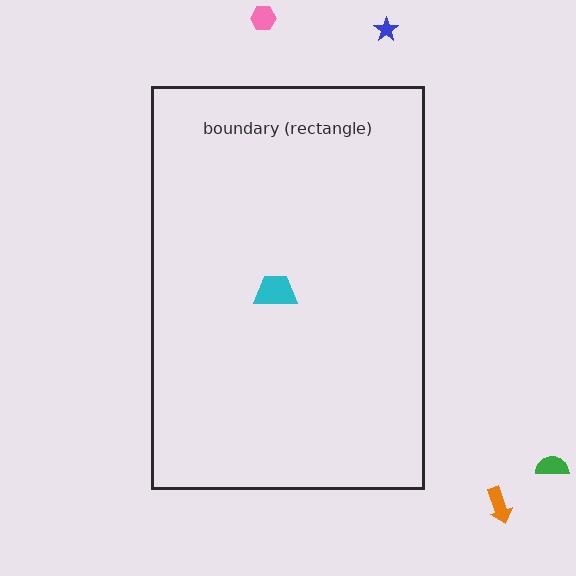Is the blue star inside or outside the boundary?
Outside.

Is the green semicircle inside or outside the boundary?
Outside.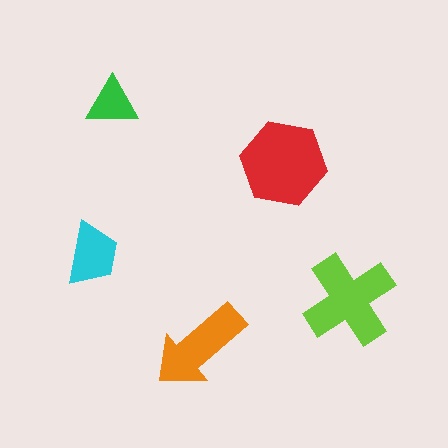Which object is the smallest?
The green triangle.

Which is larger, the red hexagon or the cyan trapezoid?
The red hexagon.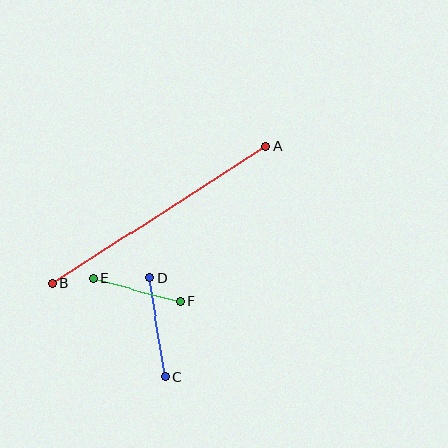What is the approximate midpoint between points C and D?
The midpoint is at approximately (157, 327) pixels.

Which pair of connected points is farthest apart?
Points A and B are farthest apart.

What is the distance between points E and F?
The distance is approximately 90 pixels.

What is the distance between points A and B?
The distance is approximately 254 pixels.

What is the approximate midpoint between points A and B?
The midpoint is at approximately (159, 215) pixels.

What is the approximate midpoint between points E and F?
The midpoint is at approximately (136, 290) pixels.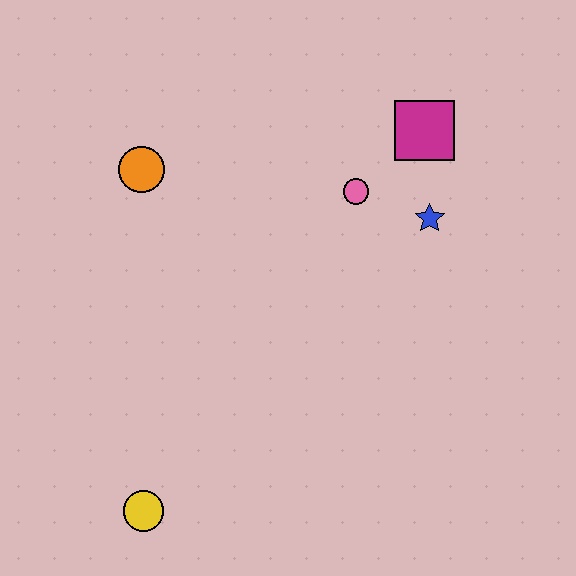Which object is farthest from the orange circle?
The yellow circle is farthest from the orange circle.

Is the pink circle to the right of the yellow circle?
Yes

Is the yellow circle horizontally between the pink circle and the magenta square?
No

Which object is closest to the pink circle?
The blue star is closest to the pink circle.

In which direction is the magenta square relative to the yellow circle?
The magenta square is above the yellow circle.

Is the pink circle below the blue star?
No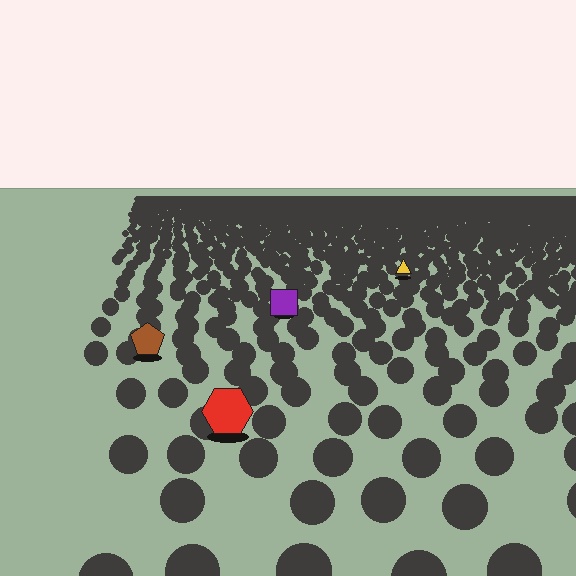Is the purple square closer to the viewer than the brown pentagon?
No. The brown pentagon is closer — you can tell from the texture gradient: the ground texture is coarser near it.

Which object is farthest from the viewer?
The yellow triangle is farthest from the viewer. It appears smaller and the ground texture around it is denser.